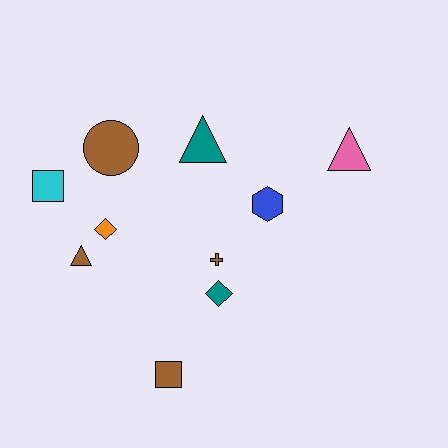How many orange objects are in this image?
There is 1 orange object.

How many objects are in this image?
There are 10 objects.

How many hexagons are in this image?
There is 1 hexagon.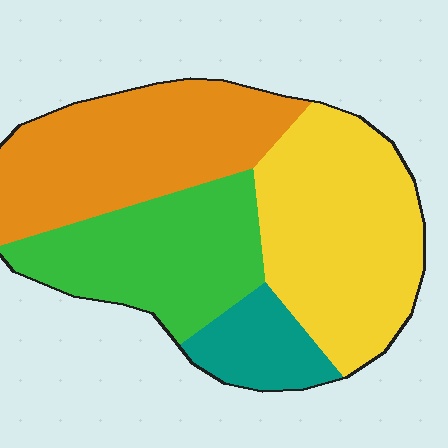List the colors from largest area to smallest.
From largest to smallest: yellow, orange, green, teal.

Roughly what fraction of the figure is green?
Green takes up about one quarter (1/4) of the figure.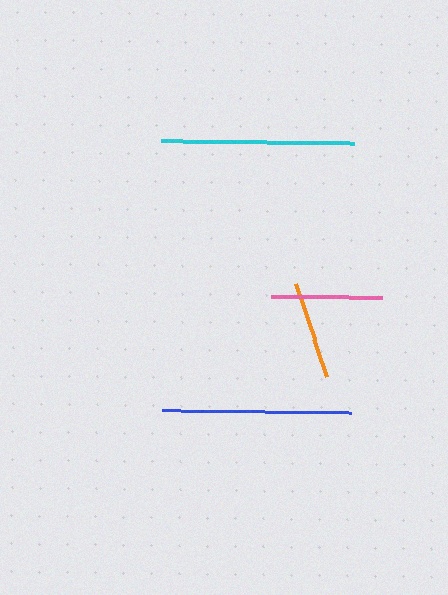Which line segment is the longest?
The cyan line is the longest at approximately 193 pixels.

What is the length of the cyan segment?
The cyan segment is approximately 193 pixels long.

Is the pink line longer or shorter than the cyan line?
The cyan line is longer than the pink line.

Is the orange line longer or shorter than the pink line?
The pink line is longer than the orange line.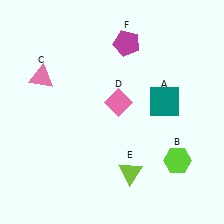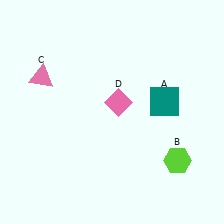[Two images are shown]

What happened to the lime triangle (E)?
The lime triangle (E) was removed in Image 2. It was in the bottom-right area of Image 1.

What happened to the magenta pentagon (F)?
The magenta pentagon (F) was removed in Image 2. It was in the top-right area of Image 1.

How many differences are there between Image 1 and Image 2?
There are 2 differences between the two images.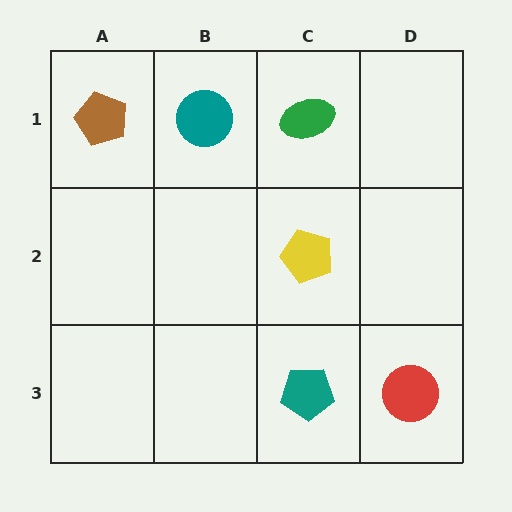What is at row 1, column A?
A brown pentagon.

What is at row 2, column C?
A yellow pentagon.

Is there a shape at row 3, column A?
No, that cell is empty.